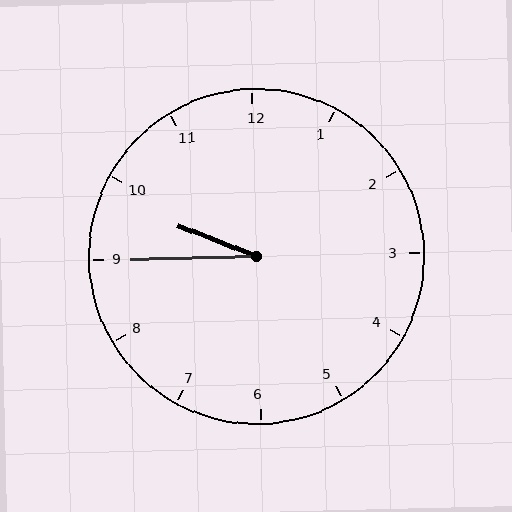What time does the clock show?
9:45.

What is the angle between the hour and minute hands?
Approximately 22 degrees.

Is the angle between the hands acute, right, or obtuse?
It is acute.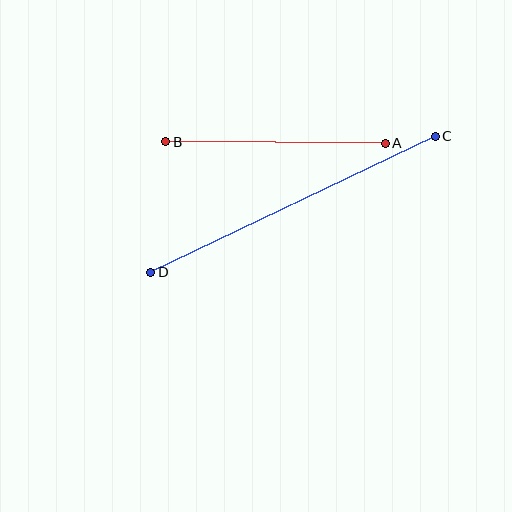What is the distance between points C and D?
The distance is approximately 315 pixels.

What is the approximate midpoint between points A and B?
The midpoint is at approximately (275, 143) pixels.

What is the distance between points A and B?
The distance is approximately 219 pixels.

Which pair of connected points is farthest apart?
Points C and D are farthest apart.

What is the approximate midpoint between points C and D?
The midpoint is at approximately (293, 204) pixels.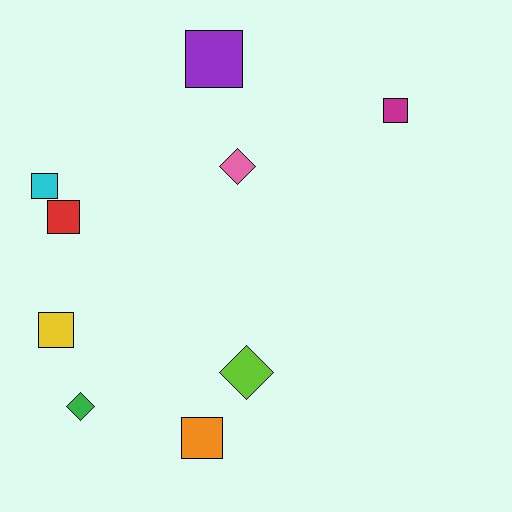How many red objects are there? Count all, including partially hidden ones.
There is 1 red object.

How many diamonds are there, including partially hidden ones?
There are 3 diamonds.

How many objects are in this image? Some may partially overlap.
There are 9 objects.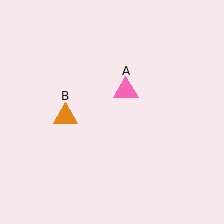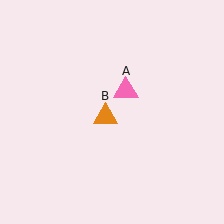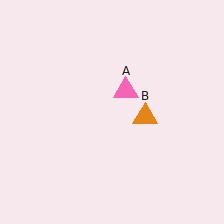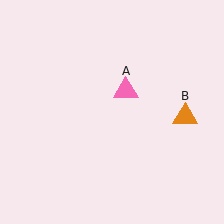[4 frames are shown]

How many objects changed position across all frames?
1 object changed position: orange triangle (object B).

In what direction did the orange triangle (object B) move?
The orange triangle (object B) moved right.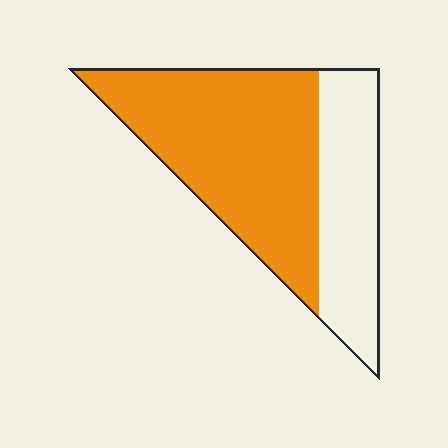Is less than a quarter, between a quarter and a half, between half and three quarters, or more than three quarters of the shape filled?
Between half and three quarters.